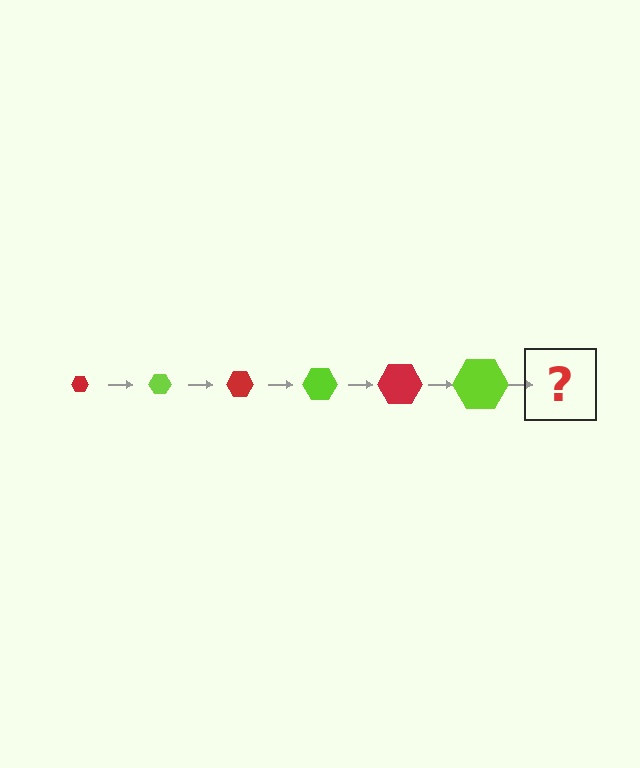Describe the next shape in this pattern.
It should be a red hexagon, larger than the previous one.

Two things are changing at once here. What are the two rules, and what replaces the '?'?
The two rules are that the hexagon grows larger each step and the color cycles through red and lime. The '?' should be a red hexagon, larger than the previous one.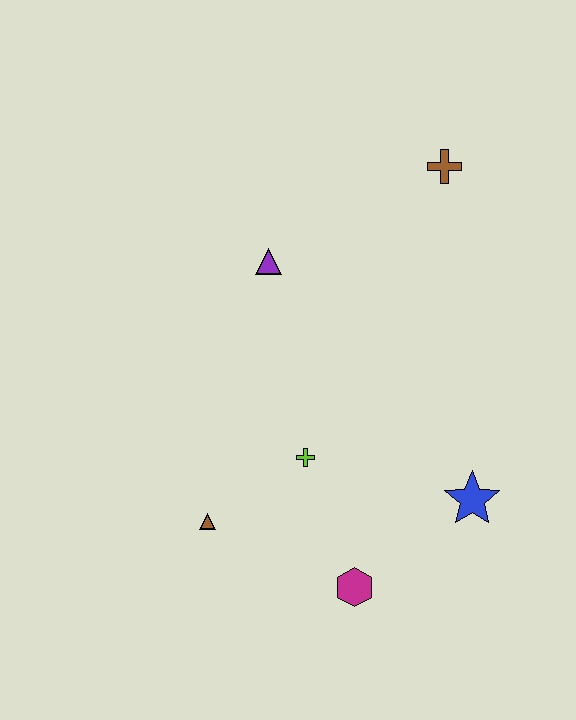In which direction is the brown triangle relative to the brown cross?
The brown triangle is below the brown cross.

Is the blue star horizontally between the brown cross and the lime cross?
No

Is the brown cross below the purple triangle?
No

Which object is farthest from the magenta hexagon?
The brown cross is farthest from the magenta hexagon.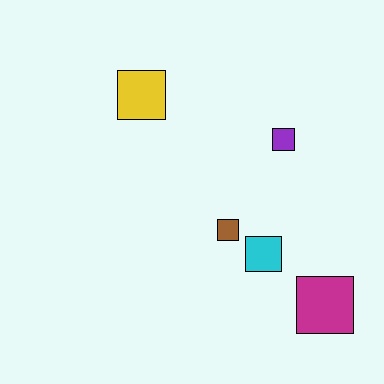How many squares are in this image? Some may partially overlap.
There are 5 squares.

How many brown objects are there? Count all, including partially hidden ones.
There is 1 brown object.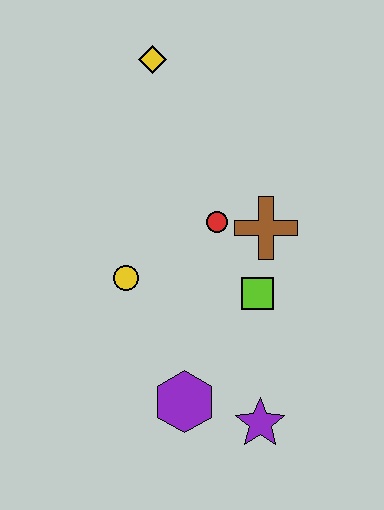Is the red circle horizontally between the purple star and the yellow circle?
Yes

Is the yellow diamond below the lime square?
No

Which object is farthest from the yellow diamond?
The purple star is farthest from the yellow diamond.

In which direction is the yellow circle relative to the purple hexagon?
The yellow circle is above the purple hexagon.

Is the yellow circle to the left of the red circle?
Yes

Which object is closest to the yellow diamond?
The red circle is closest to the yellow diamond.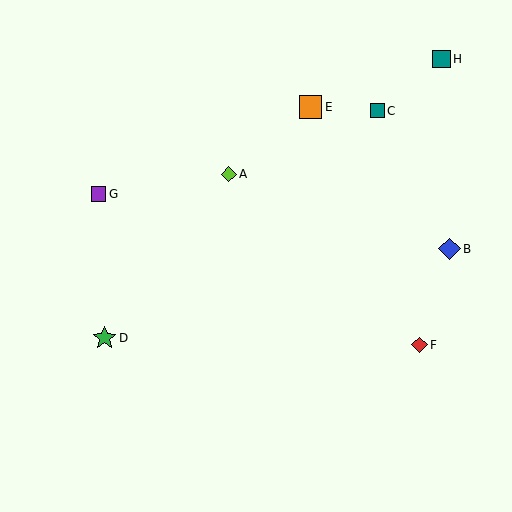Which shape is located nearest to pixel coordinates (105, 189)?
The purple square (labeled G) at (98, 194) is nearest to that location.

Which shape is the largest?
The green star (labeled D) is the largest.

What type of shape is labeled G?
Shape G is a purple square.